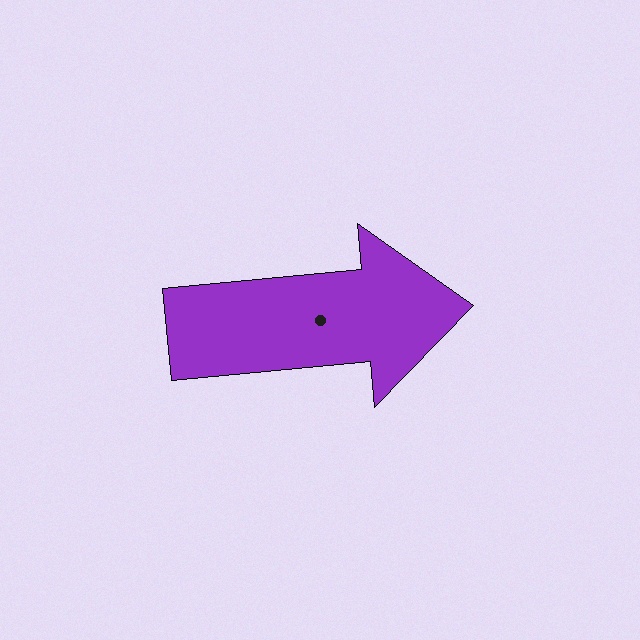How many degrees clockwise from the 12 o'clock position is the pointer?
Approximately 85 degrees.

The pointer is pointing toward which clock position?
Roughly 3 o'clock.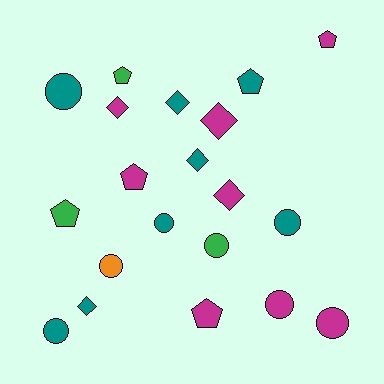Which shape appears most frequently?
Circle, with 8 objects.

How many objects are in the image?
There are 20 objects.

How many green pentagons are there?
There are 2 green pentagons.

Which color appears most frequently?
Magenta, with 8 objects.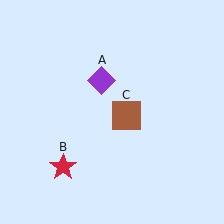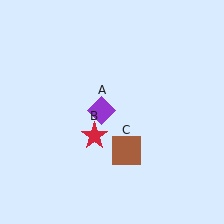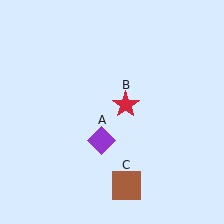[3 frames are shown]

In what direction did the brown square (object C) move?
The brown square (object C) moved down.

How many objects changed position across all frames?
3 objects changed position: purple diamond (object A), red star (object B), brown square (object C).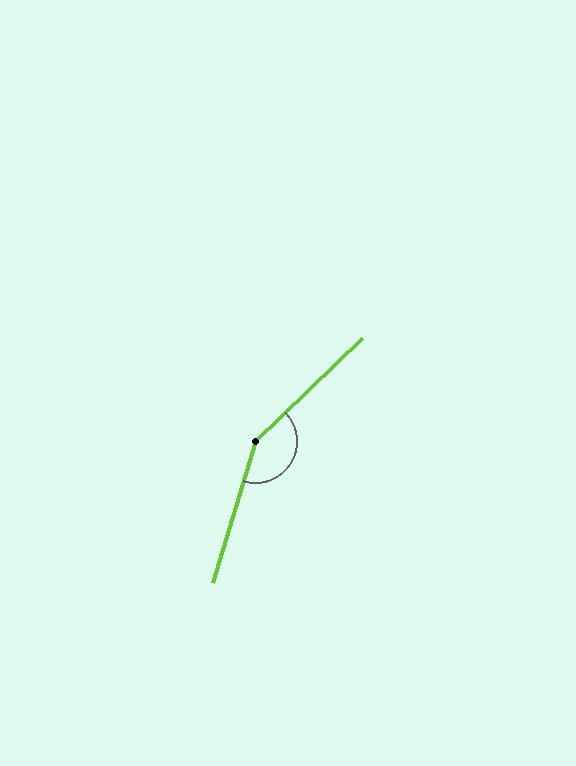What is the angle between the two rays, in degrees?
Approximately 151 degrees.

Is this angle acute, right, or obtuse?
It is obtuse.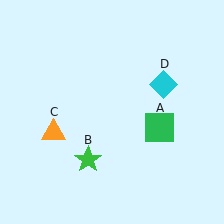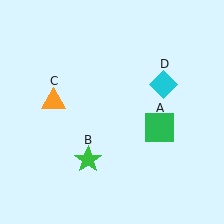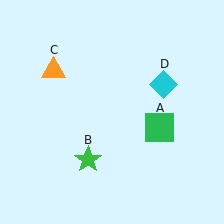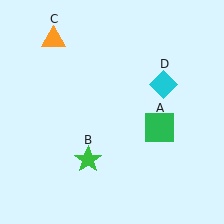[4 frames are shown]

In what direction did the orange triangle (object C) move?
The orange triangle (object C) moved up.